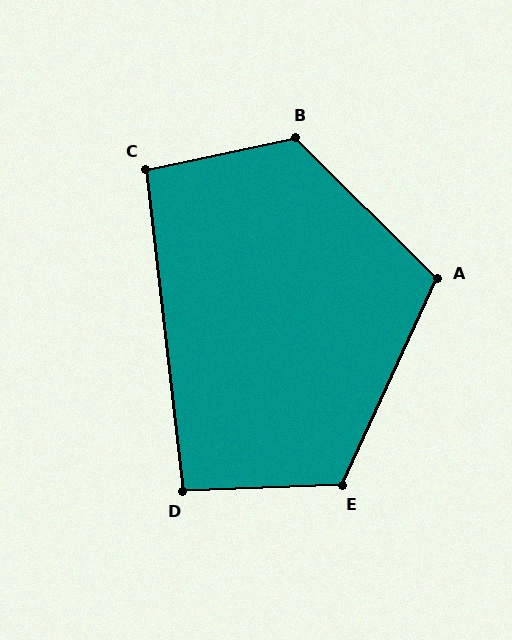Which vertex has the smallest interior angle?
D, at approximately 95 degrees.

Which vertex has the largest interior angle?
B, at approximately 123 degrees.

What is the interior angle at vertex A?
Approximately 110 degrees (obtuse).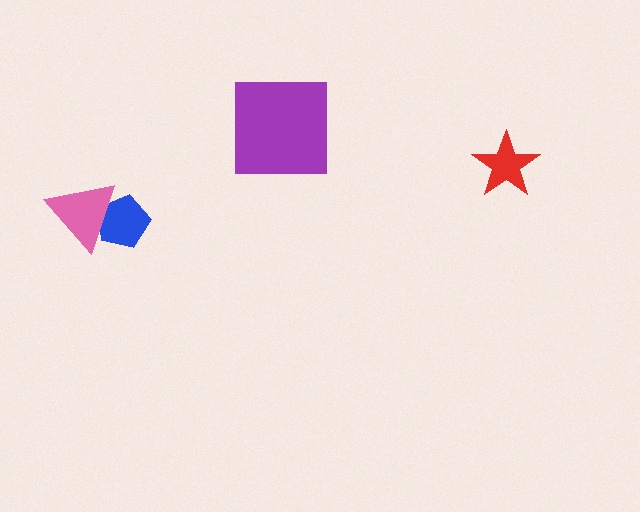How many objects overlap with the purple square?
0 objects overlap with the purple square.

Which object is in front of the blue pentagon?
The pink triangle is in front of the blue pentagon.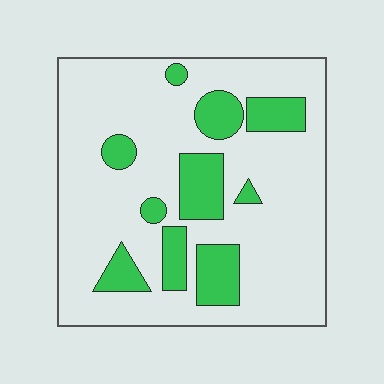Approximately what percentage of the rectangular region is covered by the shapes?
Approximately 20%.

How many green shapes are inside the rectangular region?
10.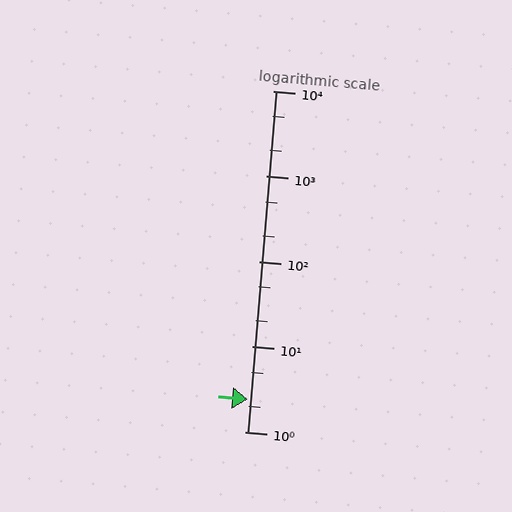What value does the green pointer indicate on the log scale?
The pointer indicates approximately 2.4.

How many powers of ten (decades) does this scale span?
The scale spans 4 decades, from 1 to 10000.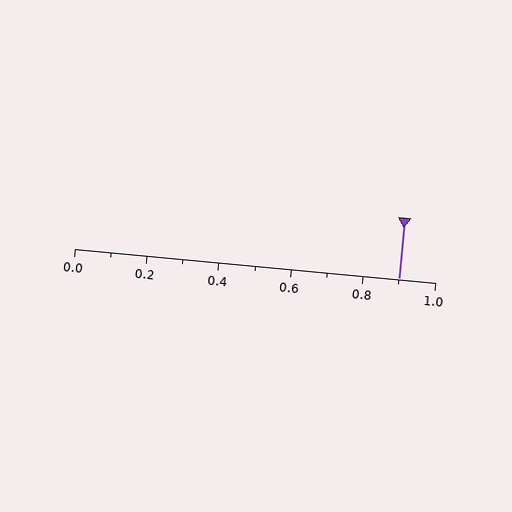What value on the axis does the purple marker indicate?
The marker indicates approximately 0.9.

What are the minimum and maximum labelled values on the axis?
The axis runs from 0.0 to 1.0.